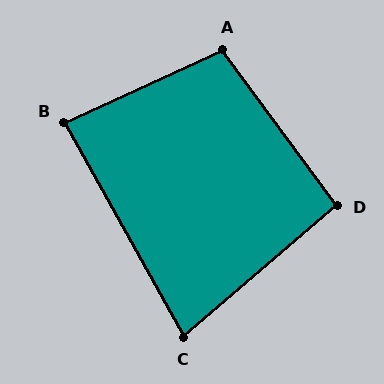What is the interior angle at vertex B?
Approximately 86 degrees (approximately right).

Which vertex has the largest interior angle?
A, at approximately 101 degrees.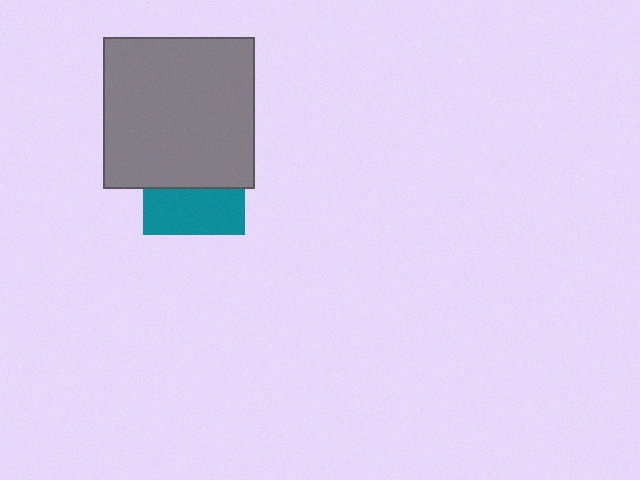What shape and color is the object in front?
The object in front is a gray square.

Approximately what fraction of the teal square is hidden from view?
Roughly 55% of the teal square is hidden behind the gray square.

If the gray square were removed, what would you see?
You would see the complete teal square.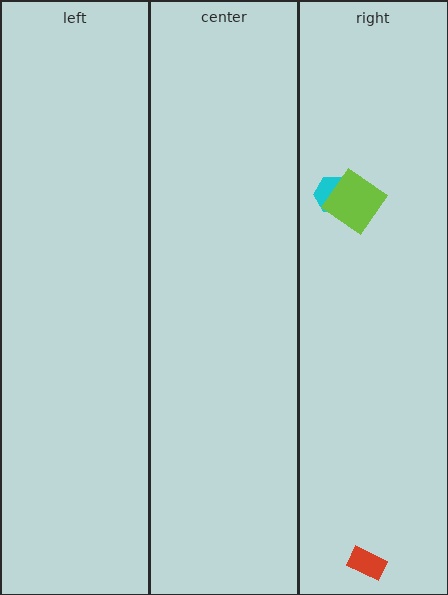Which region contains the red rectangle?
The right region.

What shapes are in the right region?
The cyan hexagon, the lime diamond, the red rectangle.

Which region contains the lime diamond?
The right region.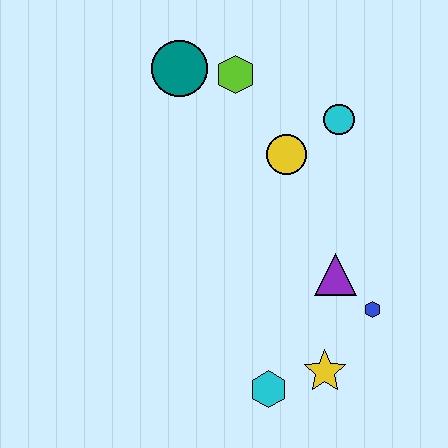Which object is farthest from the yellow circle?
The cyan hexagon is farthest from the yellow circle.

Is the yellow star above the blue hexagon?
No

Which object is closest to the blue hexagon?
The purple triangle is closest to the blue hexagon.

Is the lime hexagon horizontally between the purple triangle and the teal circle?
Yes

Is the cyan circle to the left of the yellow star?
No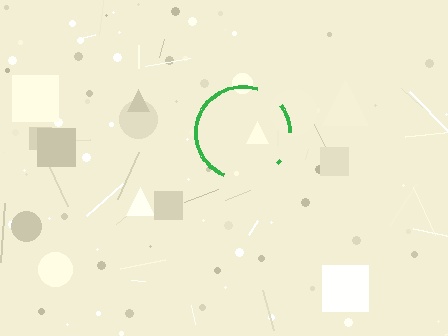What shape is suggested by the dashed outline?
The dashed outline suggests a circle.